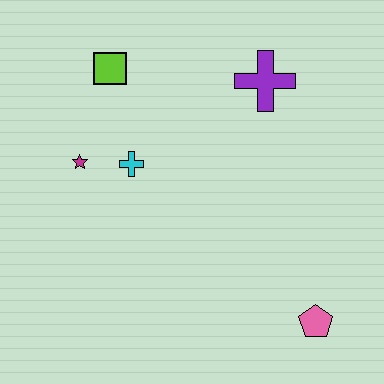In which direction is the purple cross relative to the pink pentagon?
The purple cross is above the pink pentagon.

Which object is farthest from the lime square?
The pink pentagon is farthest from the lime square.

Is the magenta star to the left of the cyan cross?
Yes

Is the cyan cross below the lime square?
Yes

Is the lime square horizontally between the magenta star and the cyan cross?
Yes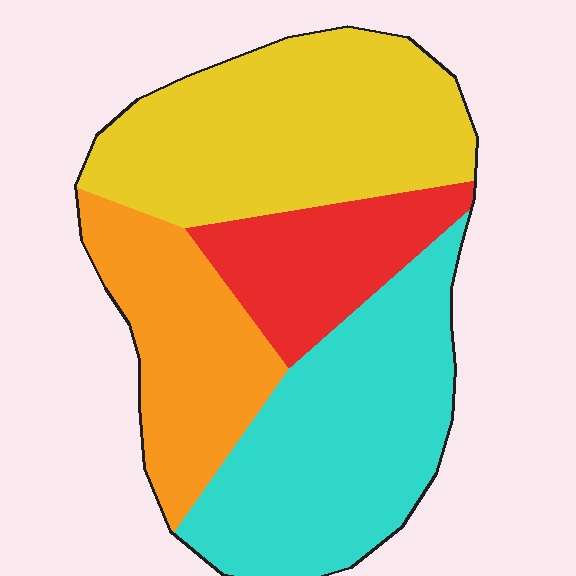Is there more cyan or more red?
Cyan.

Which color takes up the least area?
Red, at roughly 15%.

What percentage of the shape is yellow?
Yellow takes up about one third (1/3) of the shape.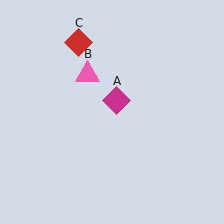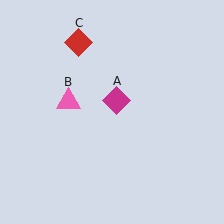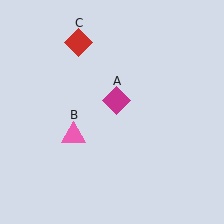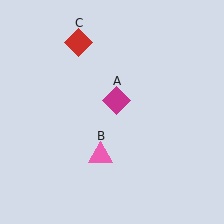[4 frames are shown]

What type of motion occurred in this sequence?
The pink triangle (object B) rotated counterclockwise around the center of the scene.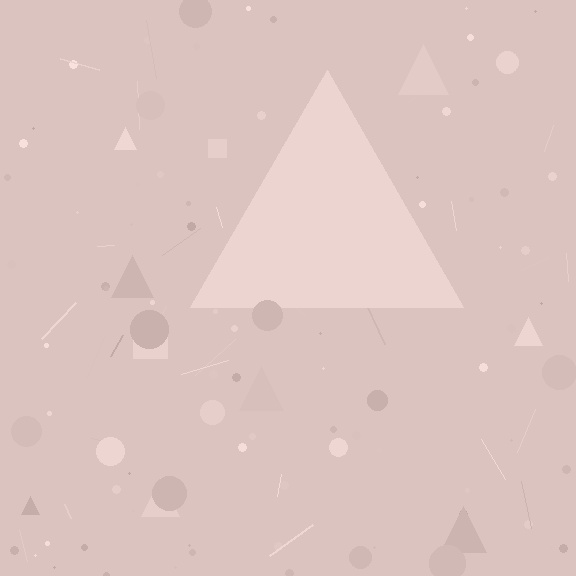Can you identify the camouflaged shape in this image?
The camouflaged shape is a triangle.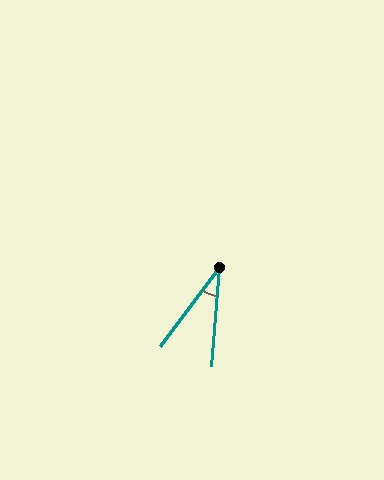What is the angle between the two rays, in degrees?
Approximately 32 degrees.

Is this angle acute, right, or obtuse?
It is acute.